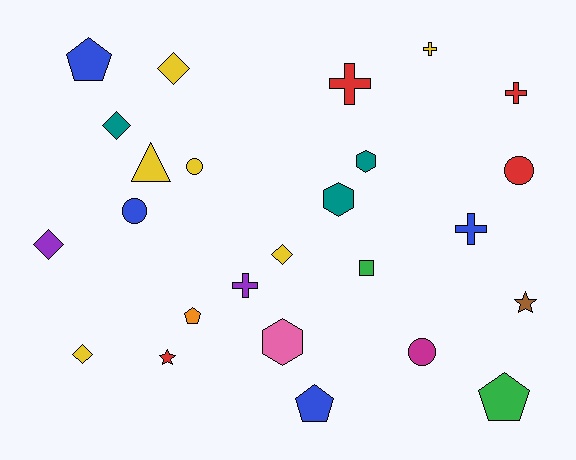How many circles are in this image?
There are 4 circles.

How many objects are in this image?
There are 25 objects.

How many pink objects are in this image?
There is 1 pink object.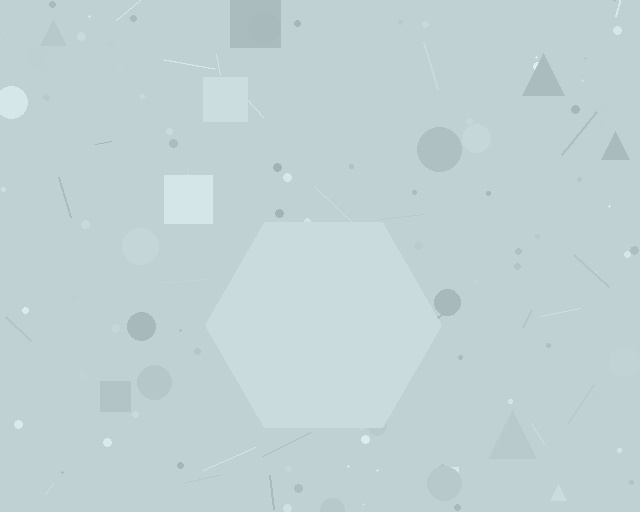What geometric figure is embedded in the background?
A hexagon is embedded in the background.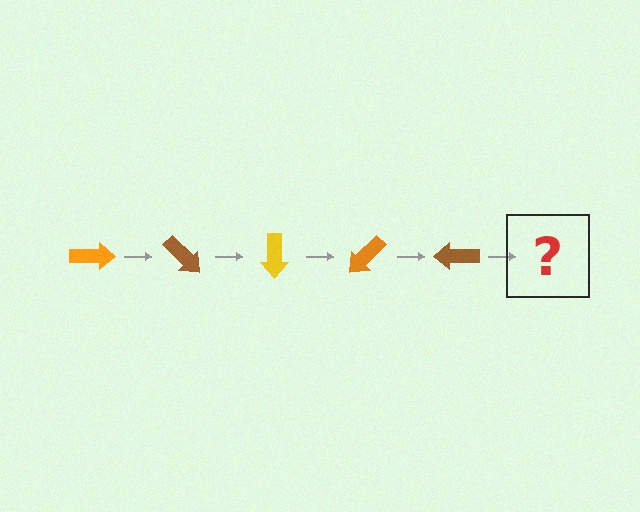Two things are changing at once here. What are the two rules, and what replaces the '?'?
The two rules are that it rotates 45 degrees each step and the color cycles through orange, brown, and yellow. The '?' should be a yellow arrow, rotated 225 degrees from the start.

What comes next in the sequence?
The next element should be a yellow arrow, rotated 225 degrees from the start.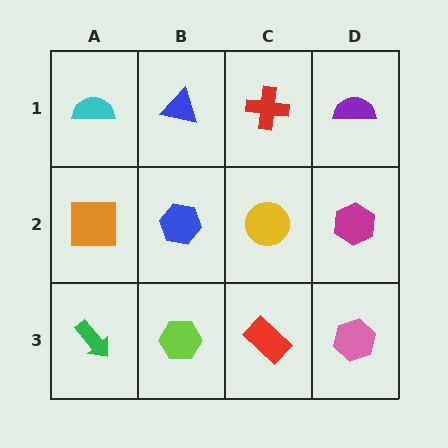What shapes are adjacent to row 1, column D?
A magenta hexagon (row 2, column D), a red cross (row 1, column C).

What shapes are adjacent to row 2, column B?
A blue triangle (row 1, column B), a lime hexagon (row 3, column B), an orange square (row 2, column A), a yellow circle (row 2, column C).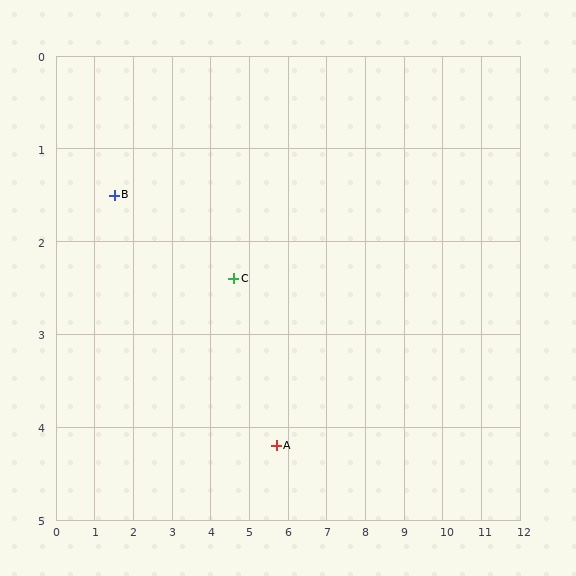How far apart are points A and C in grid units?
Points A and C are about 2.1 grid units apart.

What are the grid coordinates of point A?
Point A is at approximately (5.7, 4.2).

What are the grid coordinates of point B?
Point B is at approximately (1.5, 1.5).